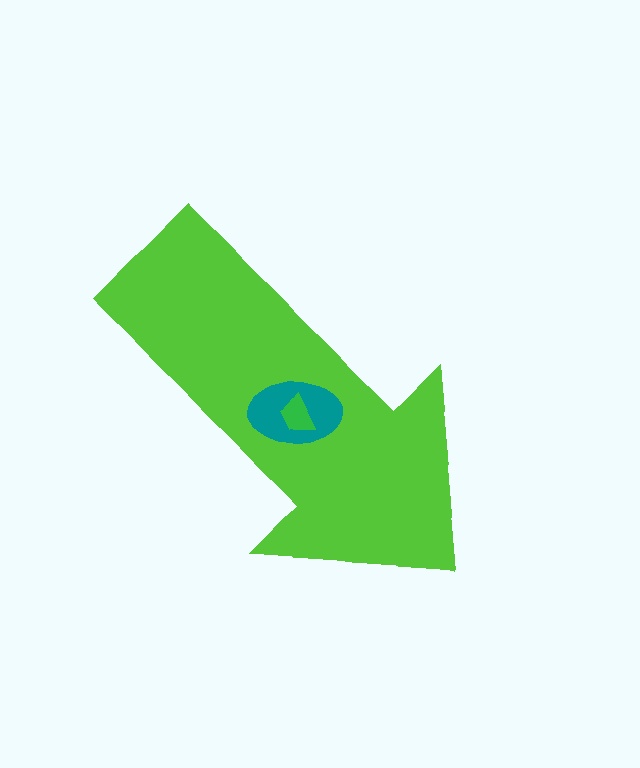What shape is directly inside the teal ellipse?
The green trapezoid.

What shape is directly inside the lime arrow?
The teal ellipse.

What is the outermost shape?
The lime arrow.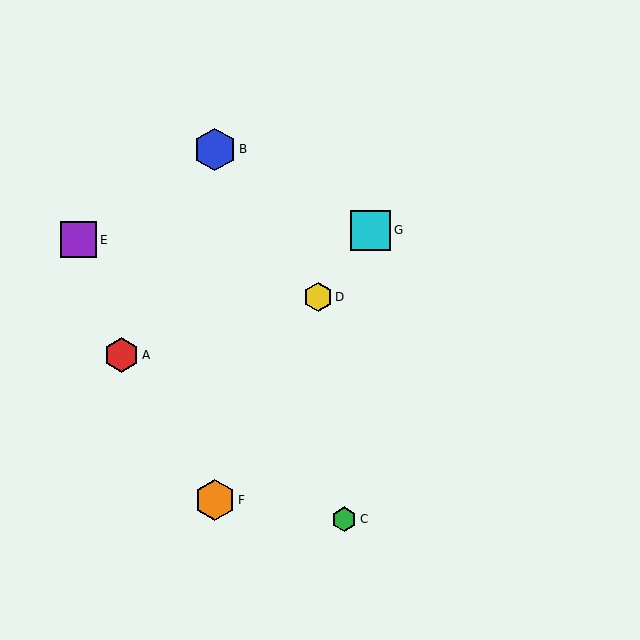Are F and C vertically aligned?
No, F is at x≈215 and C is at x≈344.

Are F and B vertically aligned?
Yes, both are at x≈215.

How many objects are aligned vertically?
2 objects (B, F) are aligned vertically.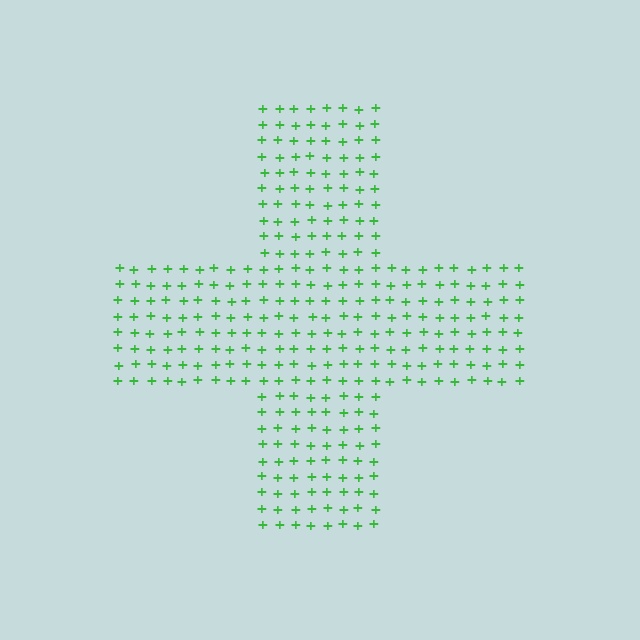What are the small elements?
The small elements are plus signs.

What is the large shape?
The large shape is a cross.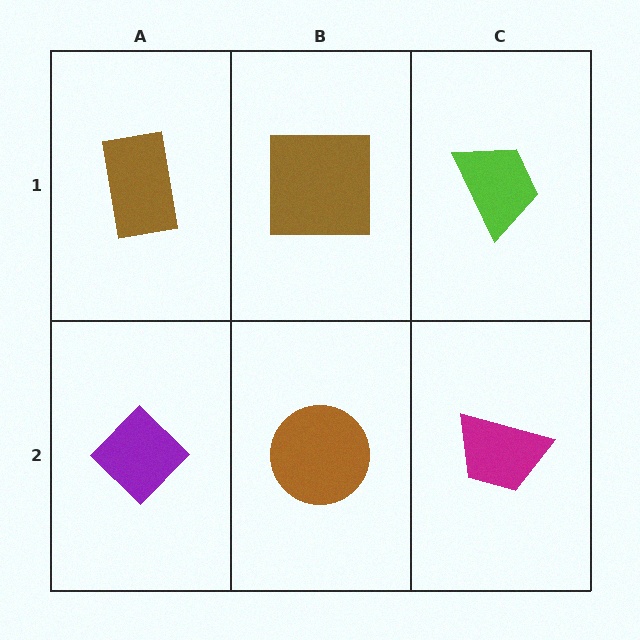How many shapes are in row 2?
3 shapes.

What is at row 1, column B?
A brown square.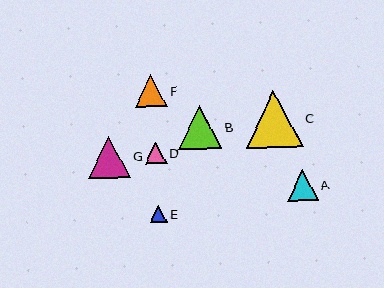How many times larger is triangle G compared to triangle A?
Triangle G is approximately 1.4 times the size of triangle A.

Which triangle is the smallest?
Triangle E is the smallest with a size of approximately 17 pixels.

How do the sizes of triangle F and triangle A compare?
Triangle F and triangle A are approximately the same size.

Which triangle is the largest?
Triangle C is the largest with a size of approximately 56 pixels.